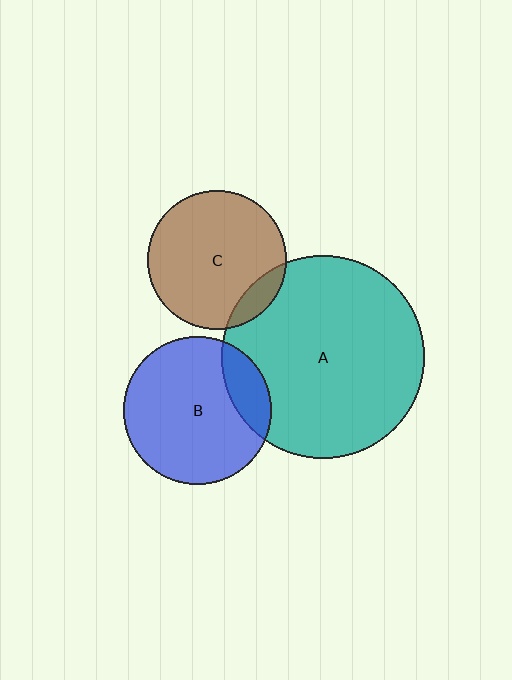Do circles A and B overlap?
Yes.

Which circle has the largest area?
Circle A (teal).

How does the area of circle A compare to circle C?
Approximately 2.1 times.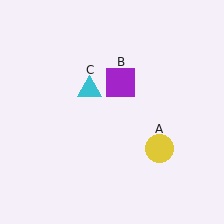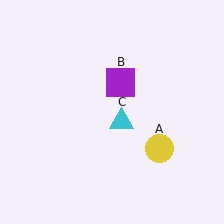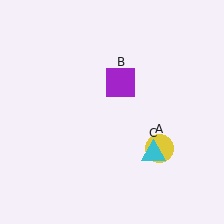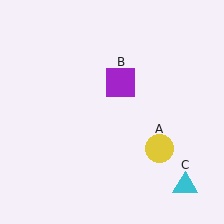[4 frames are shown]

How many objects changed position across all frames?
1 object changed position: cyan triangle (object C).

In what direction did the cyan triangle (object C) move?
The cyan triangle (object C) moved down and to the right.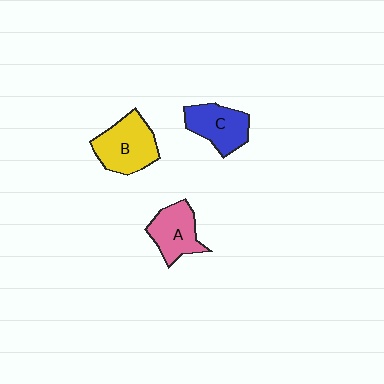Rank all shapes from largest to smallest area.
From largest to smallest: B (yellow), C (blue), A (pink).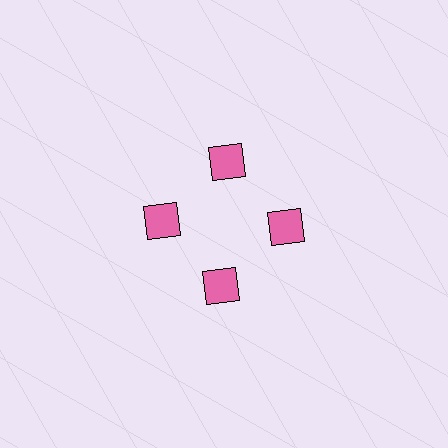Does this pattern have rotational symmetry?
Yes, this pattern has 4-fold rotational symmetry. It looks the same after rotating 90 degrees around the center.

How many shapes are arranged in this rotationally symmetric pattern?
There are 4 shapes, arranged in 4 groups of 1.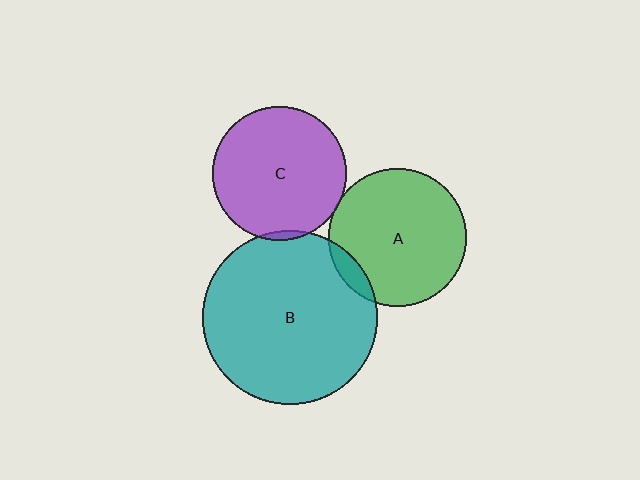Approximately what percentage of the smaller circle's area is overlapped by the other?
Approximately 5%.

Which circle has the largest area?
Circle B (teal).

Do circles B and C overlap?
Yes.